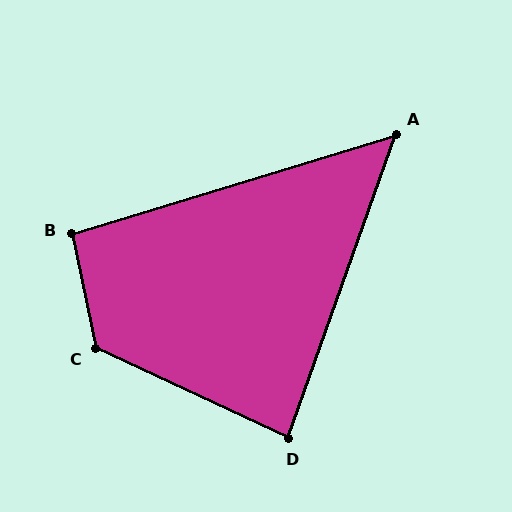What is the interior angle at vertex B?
Approximately 95 degrees (obtuse).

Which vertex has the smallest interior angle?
A, at approximately 53 degrees.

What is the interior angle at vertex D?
Approximately 85 degrees (acute).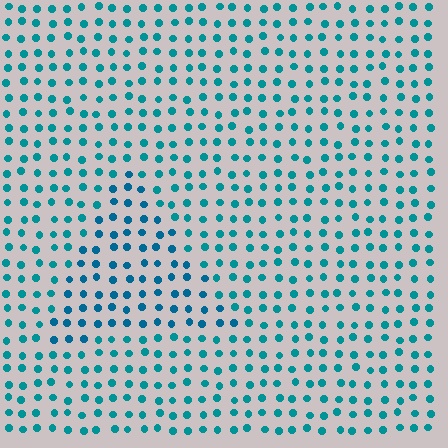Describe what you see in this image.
The image is filled with small teal elements in a uniform arrangement. A triangle-shaped region is visible where the elements are tinted to a slightly different hue, forming a subtle color boundary.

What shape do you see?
I see a triangle.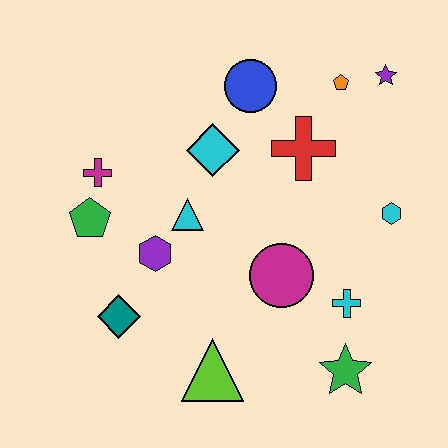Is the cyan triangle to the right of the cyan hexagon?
No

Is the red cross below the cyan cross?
No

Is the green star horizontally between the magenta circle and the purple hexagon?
No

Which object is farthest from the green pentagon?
The purple star is farthest from the green pentagon.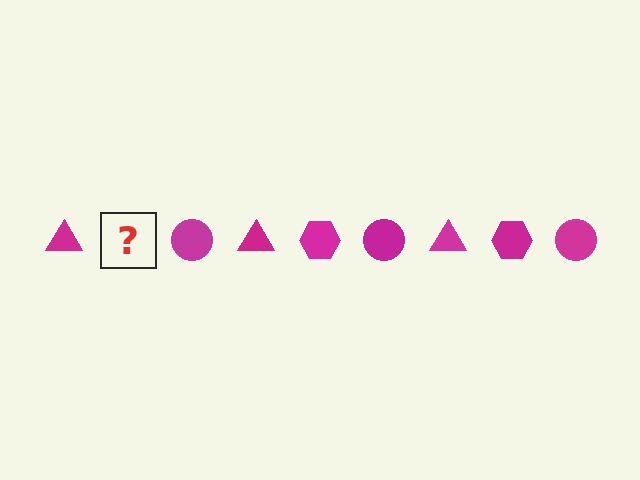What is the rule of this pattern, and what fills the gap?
The rule is that the pattern cycles through triangle, hexagon, circle shapes in magenta. The gap should be filled with a magenta hexagon.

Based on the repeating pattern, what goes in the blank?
The blank should be a magenta hexagon.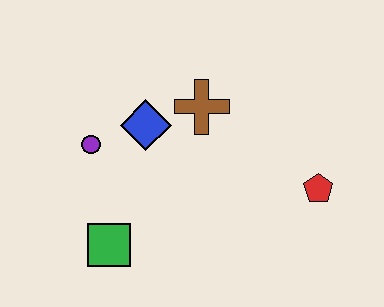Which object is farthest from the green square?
The red pentagon is farthest from the green square.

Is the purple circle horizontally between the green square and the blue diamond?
No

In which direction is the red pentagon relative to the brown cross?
The red pentagon is to the right of the brown cross.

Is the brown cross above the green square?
Yes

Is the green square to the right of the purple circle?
Yes